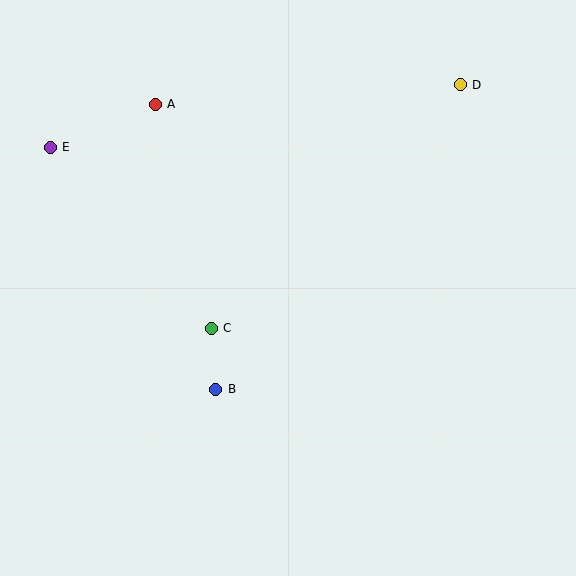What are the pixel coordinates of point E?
Point E is at (50, 147).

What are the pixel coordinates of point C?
Point C is at (211, 328).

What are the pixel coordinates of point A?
Point A is at (155, 104).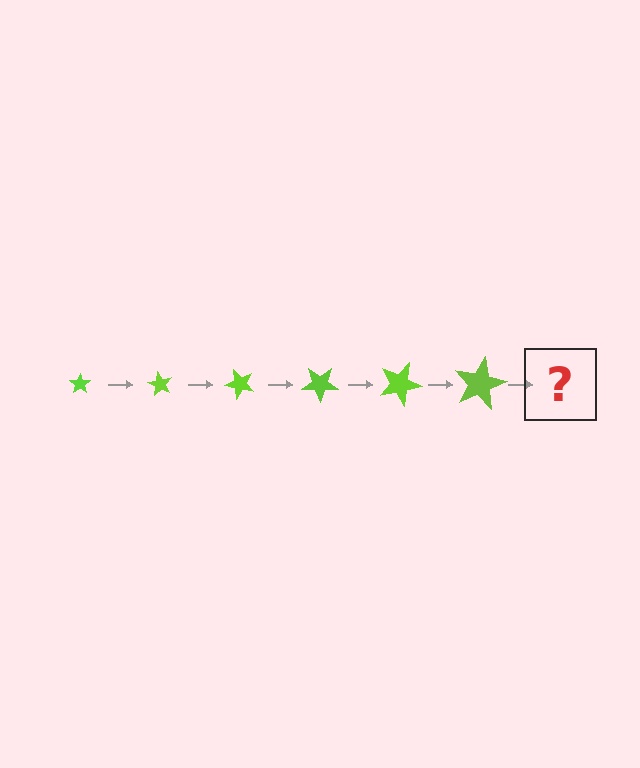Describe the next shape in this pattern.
It should be a star, larger than the previous one and rotated 360 degrees from the start.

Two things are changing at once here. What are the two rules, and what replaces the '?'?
The two rules are that the star grows larger each step and it rotates 60 degrees each step. The '?' should be a star, larger than the previous one and rotated 360 degrees from the start.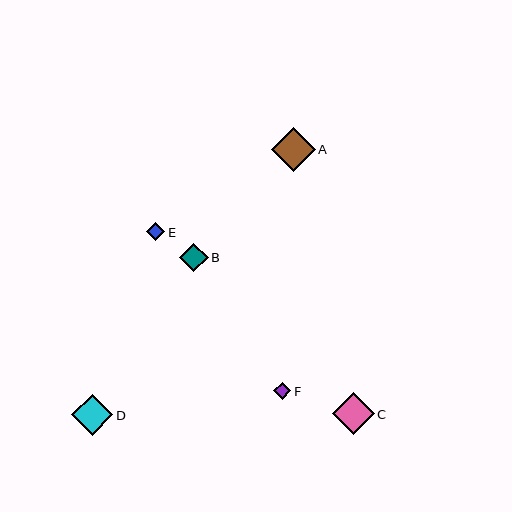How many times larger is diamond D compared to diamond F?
Diamond D is approximately 2.4 times the size of diamond F.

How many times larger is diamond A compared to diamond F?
Diamond A is approximately 2.6 times the size of diamond F.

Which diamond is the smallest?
Diamond F is the smallest with a size of approximately 17 pixels.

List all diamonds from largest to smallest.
From largest to smallest: A, C, D, B, E, F.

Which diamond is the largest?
Diamond A is the largest with a size of approximately 44 pixels.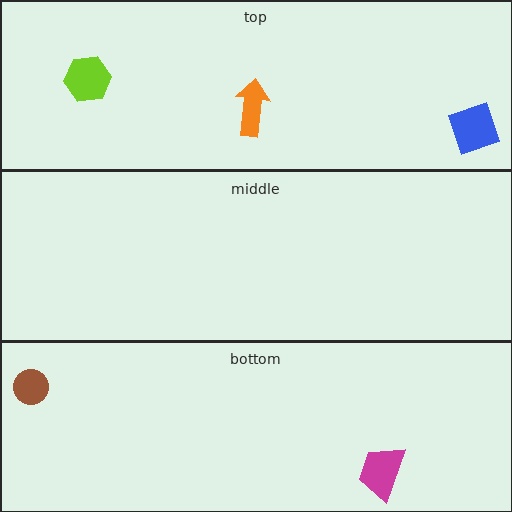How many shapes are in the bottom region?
2.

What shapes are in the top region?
The blue diamond, the orange arrow, the lime hexagon.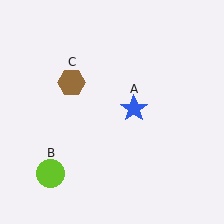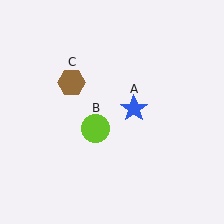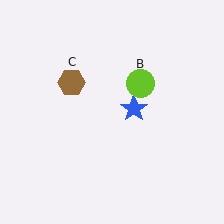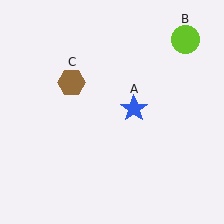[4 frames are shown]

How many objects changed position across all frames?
1 object changed position: lime circle (object B).